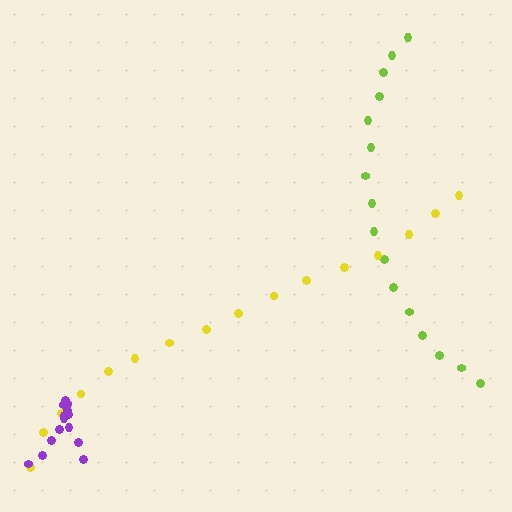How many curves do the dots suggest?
There are 3 distinct paths.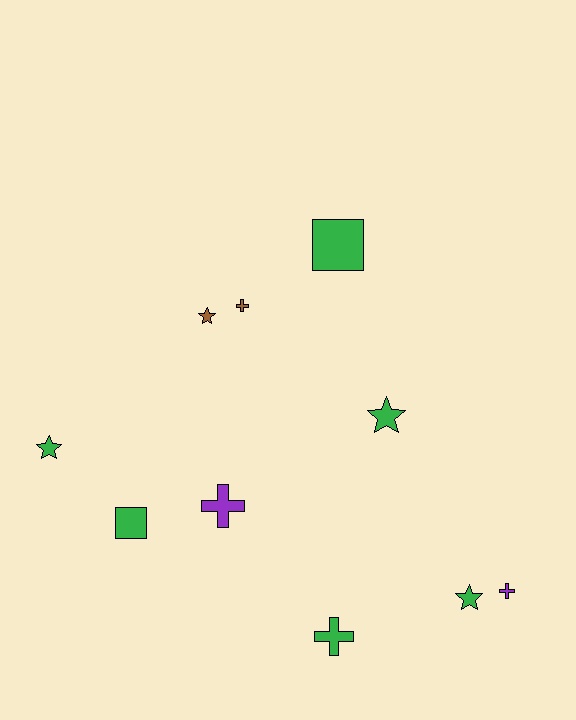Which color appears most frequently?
Green, with 6 objects.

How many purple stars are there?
There are no purple stars.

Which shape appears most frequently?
Star, with 4 objects.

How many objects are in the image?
There are 10 objects.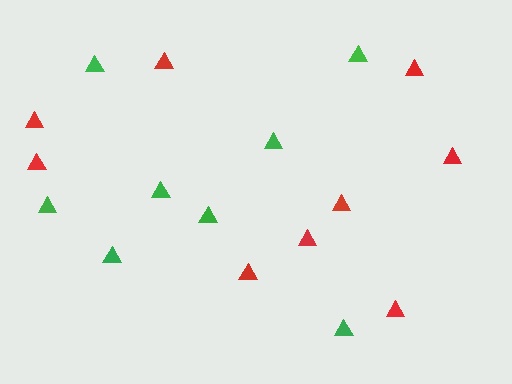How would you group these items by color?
There are 2 groups: one group of green triangles (8) and one group of red triangles (9).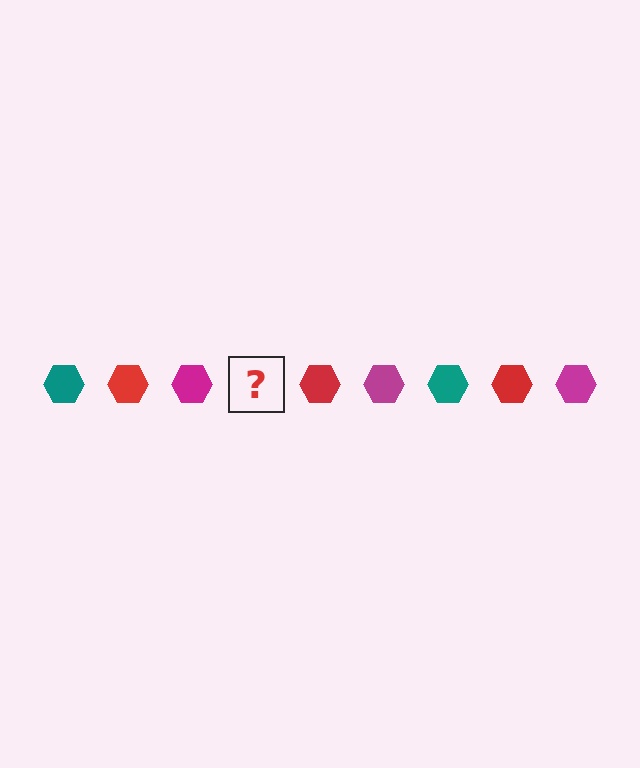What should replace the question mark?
The question mark should be replaced with a teal hexagon.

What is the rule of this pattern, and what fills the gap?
The rule is that the pattern cycles through teal, red, magenta hexagons. The gap should be filled with a teal hexagon.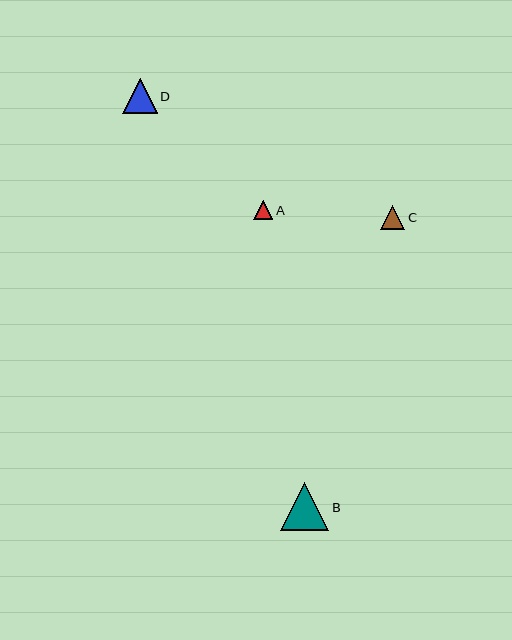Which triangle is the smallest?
Triangle A is the smallest with a size of approximately 20 pixels.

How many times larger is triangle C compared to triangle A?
Triangle C is approximately 1.2 times the size of triangle A.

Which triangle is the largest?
Triangle B is the largest with a size of approximately 48 pixels.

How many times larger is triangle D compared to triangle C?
Triangle D is approximately 1.4 times the size of triangle C.